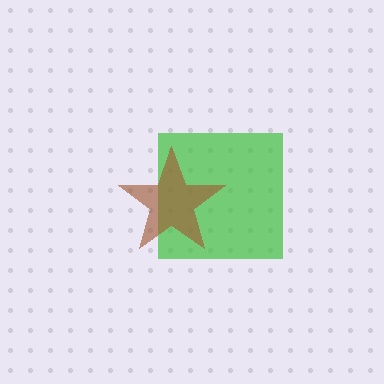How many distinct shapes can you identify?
There are 2 distinct shapes: a green square, a brown star.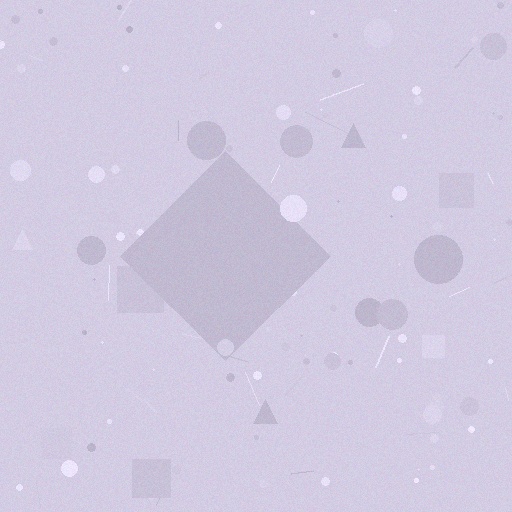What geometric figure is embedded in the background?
A diamond is embedded in the background.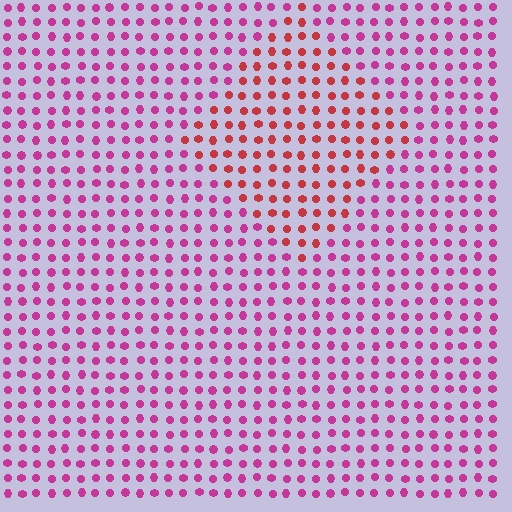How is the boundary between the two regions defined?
The boundary is defined purely by a slight shift in hue (about 36 degrees). Spacing, size, and orientation are identical on both sides.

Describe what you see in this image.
The image is filled with small magenta elements in a uniform arrangement. A diamond-shaped region is visible where the elements are tinted to a slightly different hue, forming a subtle color boundary.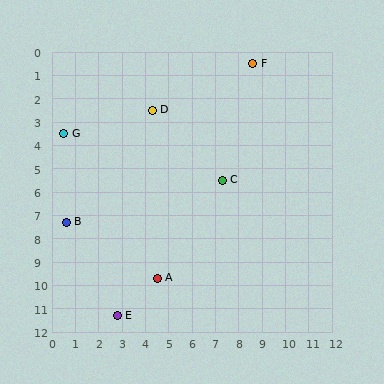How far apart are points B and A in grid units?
Points B and A are about 4.6 grid units apart.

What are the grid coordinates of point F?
Point F is at approximately (8.6, 0.5).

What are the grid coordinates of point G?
Point G is at approximately (0.5, 3.5).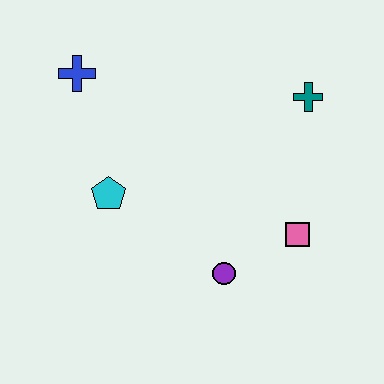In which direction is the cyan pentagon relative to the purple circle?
The cyan pentagon is to the left of the purple circle.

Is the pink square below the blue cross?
Yes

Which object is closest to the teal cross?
The pink square is closest to the teal cross.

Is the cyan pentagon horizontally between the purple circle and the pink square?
No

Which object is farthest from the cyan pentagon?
The teal cross is farthest from the cyan pentagon.